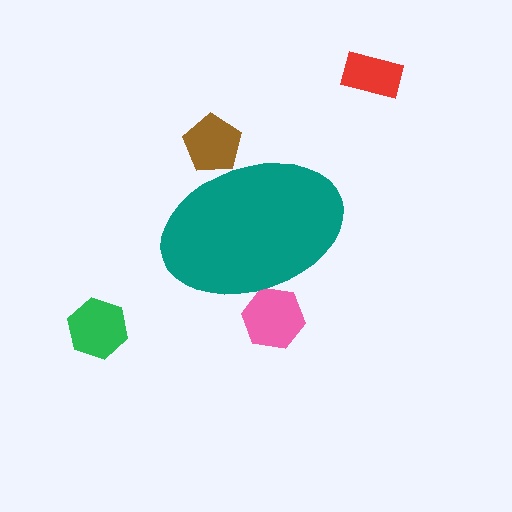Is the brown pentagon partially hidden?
Yes, the brown pentagon is partially hidden behind the teal ellipse.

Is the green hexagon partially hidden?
No, the green hexagon is fully visible.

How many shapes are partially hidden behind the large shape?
2 shapes are partially hidden.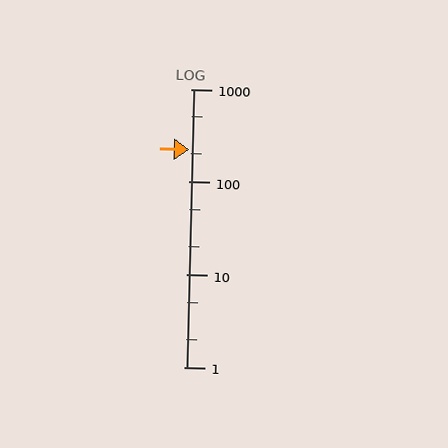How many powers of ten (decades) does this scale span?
The scale spans 3 decades, from 1 to 1000.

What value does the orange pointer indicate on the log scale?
The pointer indicates approximately 220.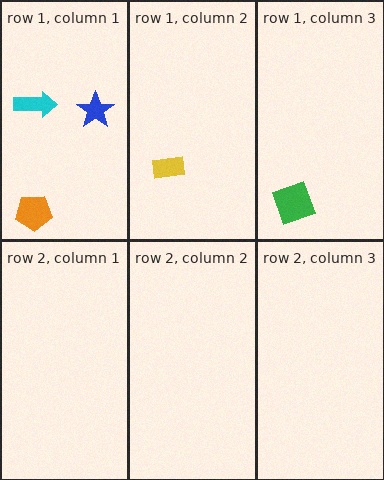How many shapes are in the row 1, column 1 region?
3.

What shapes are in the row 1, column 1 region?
The blue star, the orange pentagon, the cyan arrow.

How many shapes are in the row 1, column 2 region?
1.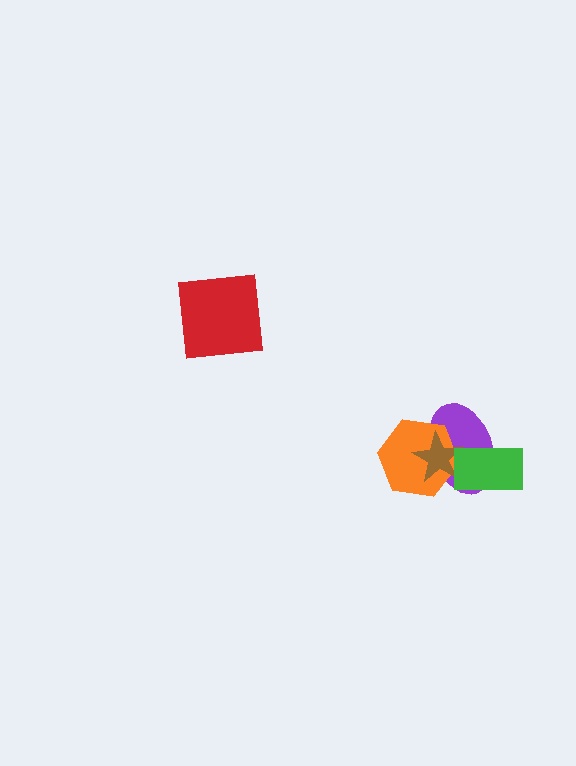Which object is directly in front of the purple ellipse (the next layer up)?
The orange hexagon is directly in front of the purple ellipse.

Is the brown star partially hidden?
Yes, it is partially covered by another shape.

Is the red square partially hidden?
No, no other shape covers it.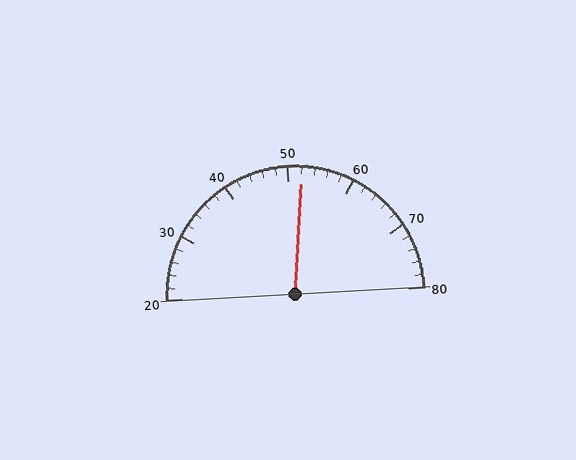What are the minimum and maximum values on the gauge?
The gauge ranges from 20 to 80.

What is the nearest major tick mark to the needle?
The nearest major tick mark is 50.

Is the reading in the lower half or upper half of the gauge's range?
The reading is in the upper half of the range (20 to 80).